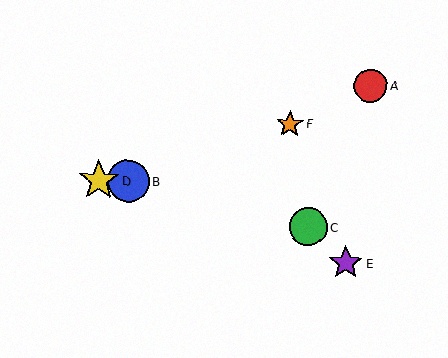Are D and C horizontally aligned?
No, D is at y≈180 and C is at y≈227.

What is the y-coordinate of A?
Object A is at y≈86.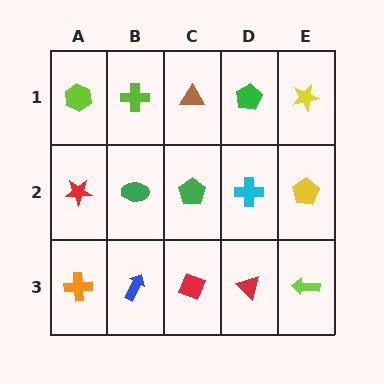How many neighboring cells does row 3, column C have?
3.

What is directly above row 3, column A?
A red star.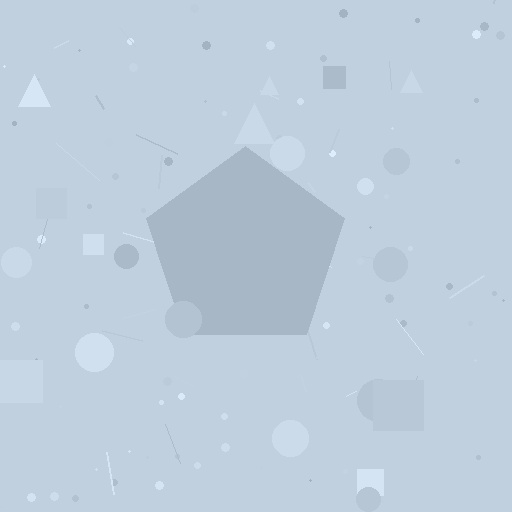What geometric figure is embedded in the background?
A pentagon is embedded in the background.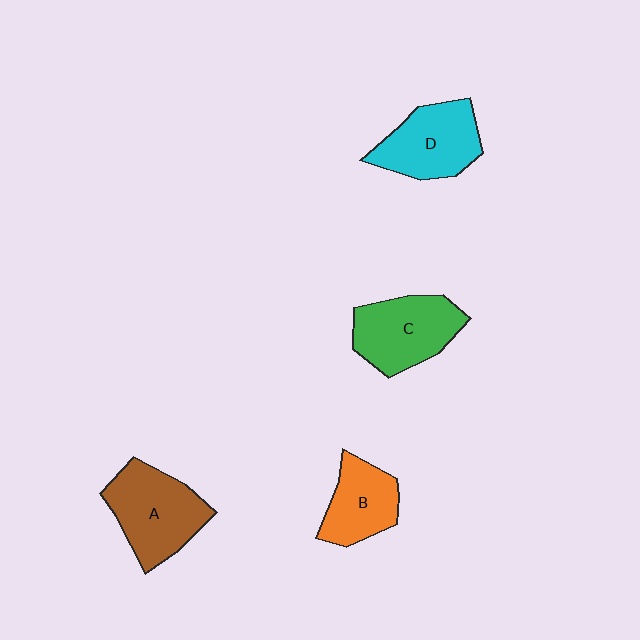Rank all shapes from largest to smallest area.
From largest to smallest: A (brown), C (green), D (cyan), B (orange).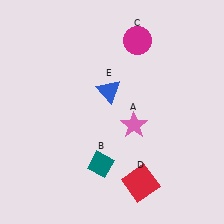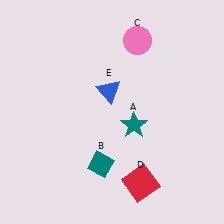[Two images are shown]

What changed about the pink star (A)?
In Image 1, A is pink. In Image 2, it changed to teal.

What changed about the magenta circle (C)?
In Image 1, C is magenta. In Image 2, it changed to pink.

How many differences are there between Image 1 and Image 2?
There are 2 differences between the two images.